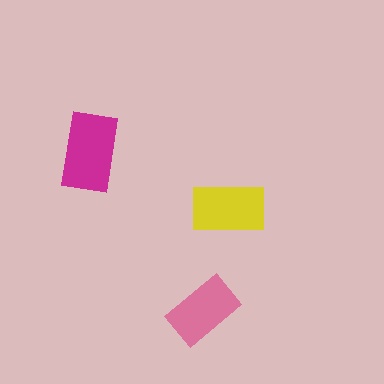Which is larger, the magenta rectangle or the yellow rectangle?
The magenta one.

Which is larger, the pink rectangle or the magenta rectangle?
The magenta one.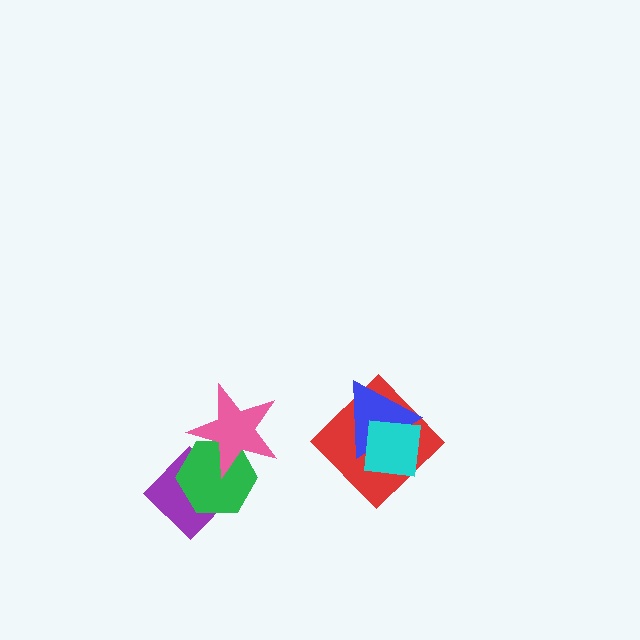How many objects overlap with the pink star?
2 objects overlap with the pink star.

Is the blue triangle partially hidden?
Yes, it is partially covered by another shape.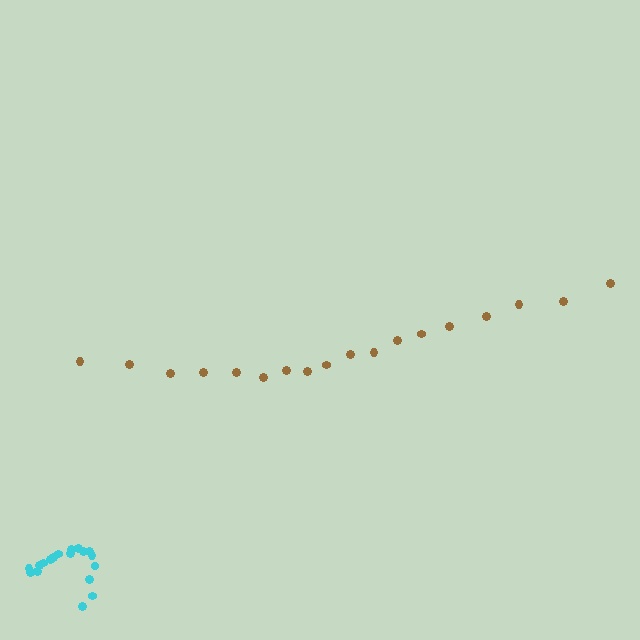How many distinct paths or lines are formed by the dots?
There are 2 distinct paths.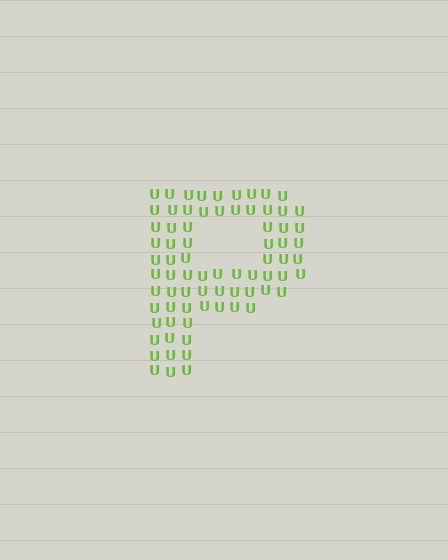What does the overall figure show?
The overall figure shows the letter P.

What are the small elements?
The small elements are letter U's.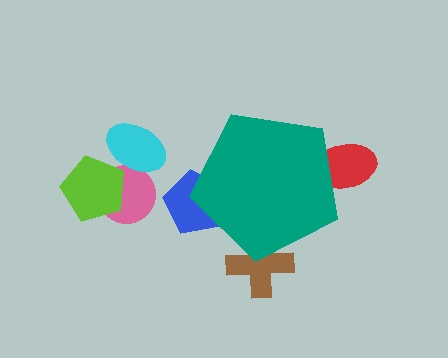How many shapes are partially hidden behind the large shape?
3 shapes are partially hidden.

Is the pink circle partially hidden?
No, the pink circle is fully visible.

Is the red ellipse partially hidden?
Yes, the red ellipse is partially hidden behind the teal pentagon.